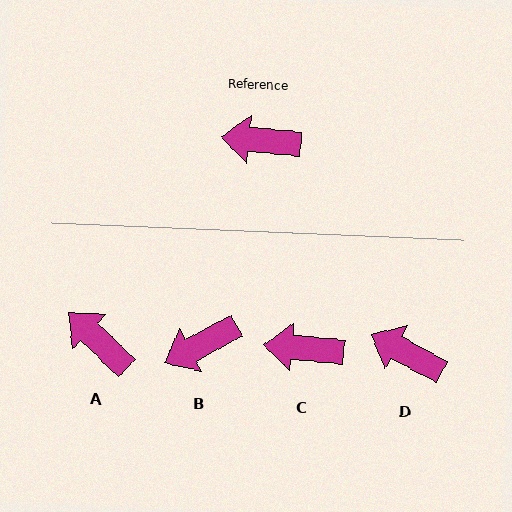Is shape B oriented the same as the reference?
No, it is off by about 34 degrees.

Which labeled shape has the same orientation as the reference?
C.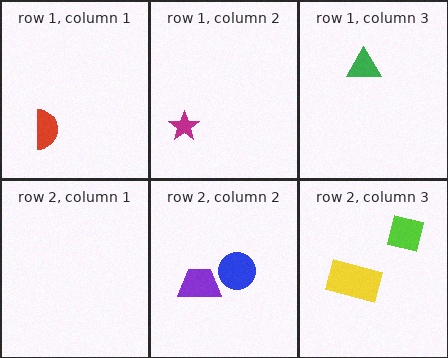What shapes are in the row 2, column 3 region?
The lime square, the yellow rectangle.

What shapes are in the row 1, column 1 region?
The red semicircle.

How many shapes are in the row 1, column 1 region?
1.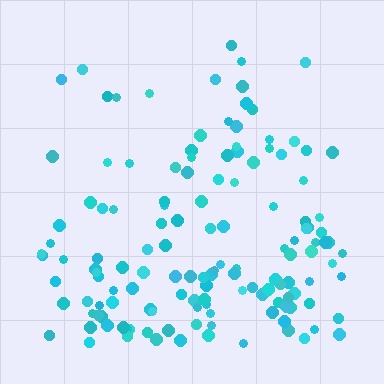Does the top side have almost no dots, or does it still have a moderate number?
Still a moderate number, just noticeably fewer than the bottom.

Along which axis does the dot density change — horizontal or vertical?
Vertical.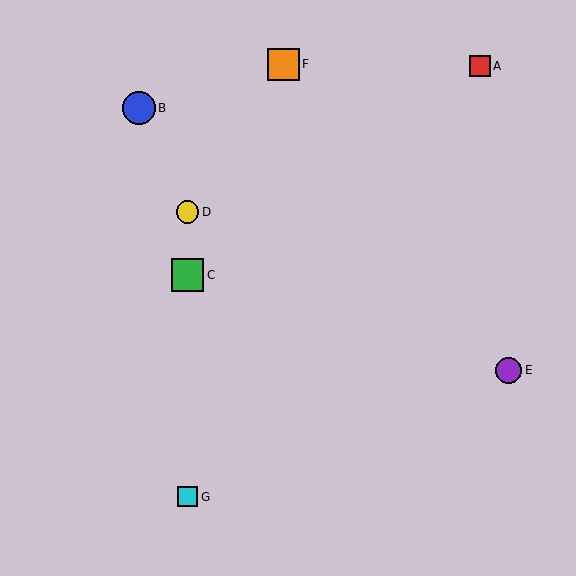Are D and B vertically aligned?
No, D is at x≈187 and B is at x≈139.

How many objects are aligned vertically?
3 objects (C, D, G) are aligned vertically.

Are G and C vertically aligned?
Yes, both are at x≈187.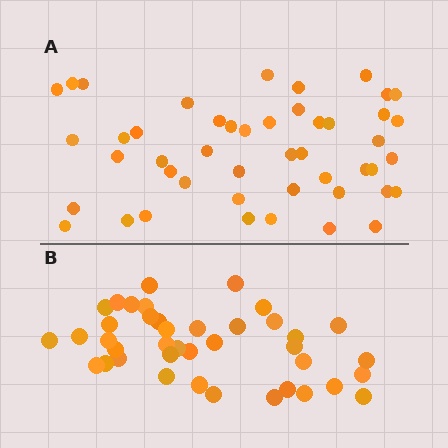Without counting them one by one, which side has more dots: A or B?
Region A (the top region) has more dots.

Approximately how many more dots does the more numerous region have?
Region A has roughly 8 or so more dots than region B.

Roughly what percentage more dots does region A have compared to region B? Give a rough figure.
About 20% more.